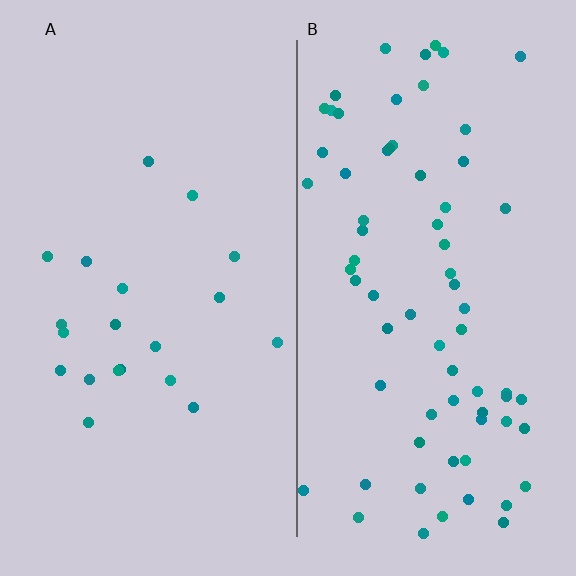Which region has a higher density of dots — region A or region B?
B (the right).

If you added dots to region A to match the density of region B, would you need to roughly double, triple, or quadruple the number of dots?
Approximately quadruple.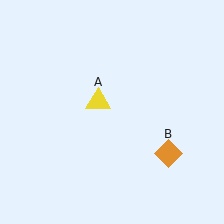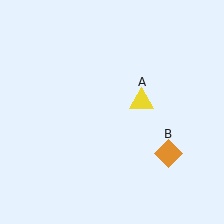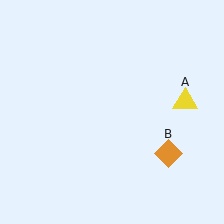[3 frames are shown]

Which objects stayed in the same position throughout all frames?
Orange diamond (object B) remained stationary.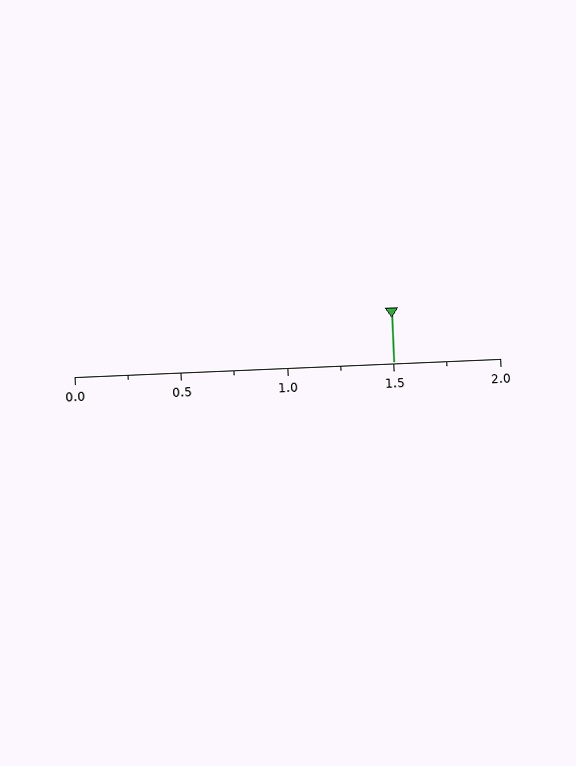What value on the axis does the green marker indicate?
The marker indicates approximately 1.5.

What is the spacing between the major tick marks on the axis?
The major ticks are spaced 0.5 apart.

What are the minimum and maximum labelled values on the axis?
The axis runs from 0.0 to 2.0.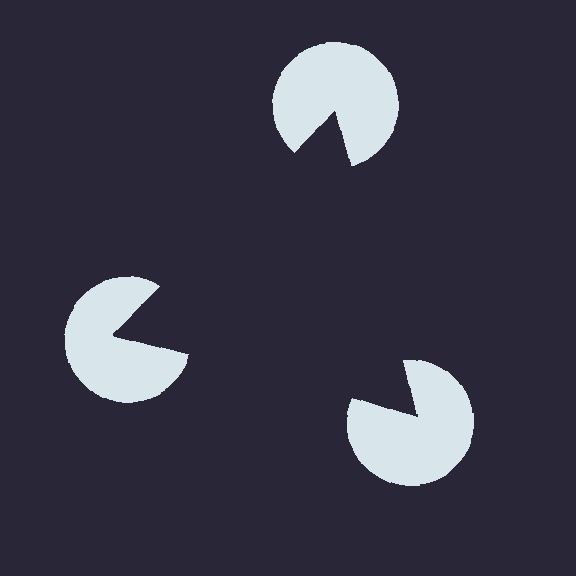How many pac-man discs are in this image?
There are 3 — one at each vertex of the illusory triangle.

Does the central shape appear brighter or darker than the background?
It typically appears slightly darker than the background, even though no actual brightness change is drawn.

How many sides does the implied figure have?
3 sides.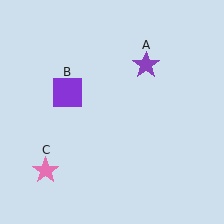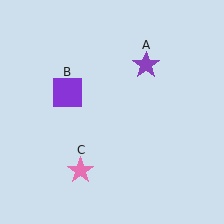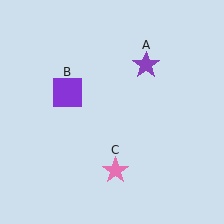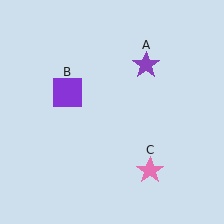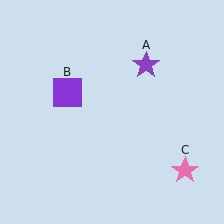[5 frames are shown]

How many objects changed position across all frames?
1 object changed position: pink star (object C).